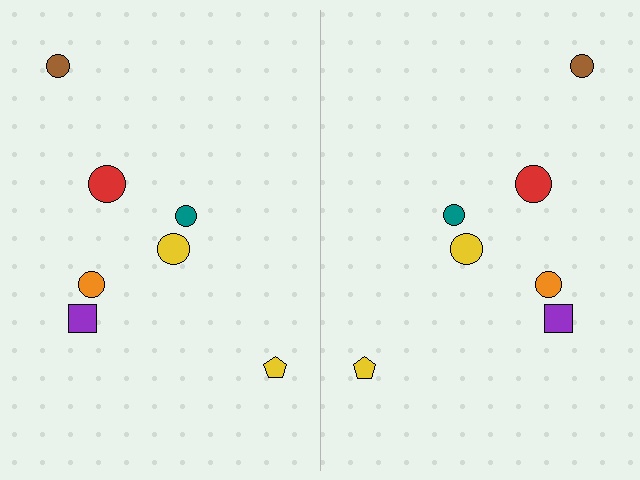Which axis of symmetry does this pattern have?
The pattern has a vertical axis of symmetry running through the center of the image.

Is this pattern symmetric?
Yes, this pattern has bilateral (reflection) symmetry.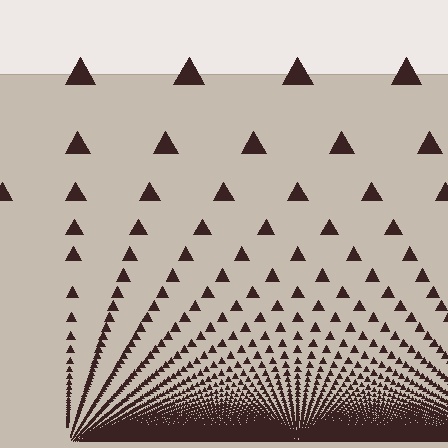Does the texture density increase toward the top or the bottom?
Density increases toward the bottom.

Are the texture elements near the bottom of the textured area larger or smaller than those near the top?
Smaller. The gradient is inverted — elements near the bottom are smaller and denser.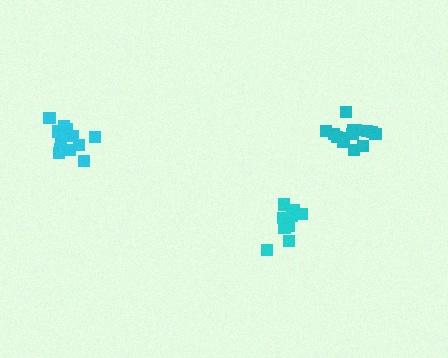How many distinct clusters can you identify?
There are 3 distinct clusters.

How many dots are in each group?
Group 1: 9 dots, Group 2: 14 dots, Group 3: 14 dots (37 total).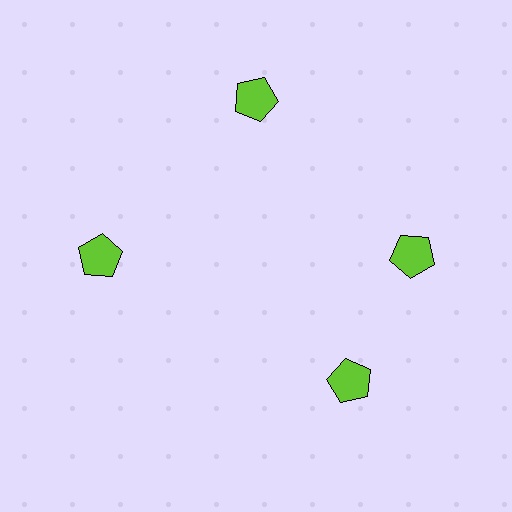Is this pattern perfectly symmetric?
No. The 4 lime pentagons are arranged in a ring, but one element near the 6 o'clock position is rotated out of alignment along the ring, breaking the 4-fold rotational symmetry.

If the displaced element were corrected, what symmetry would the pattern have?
It would have 4-fold rotational symmetry — the pattern would map onto itself every 90 degrees.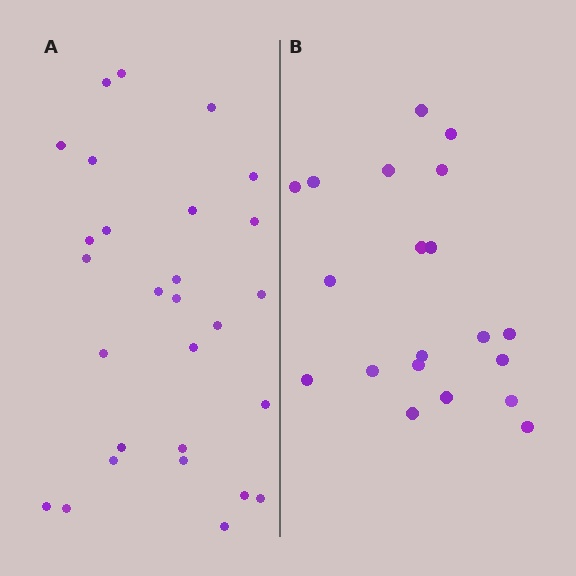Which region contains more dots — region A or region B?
Region A (the left region) has more dots.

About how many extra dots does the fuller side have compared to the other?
Region A has roughly 8 or so more dots than region B.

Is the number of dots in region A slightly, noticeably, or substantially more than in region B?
Region A has noticeably more, but not dramatically so. The ratio is roughly 1.4 to 1.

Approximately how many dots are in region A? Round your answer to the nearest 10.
About 30 dots. (The exact count is 28, which rounds to 30.)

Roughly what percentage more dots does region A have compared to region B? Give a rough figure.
About 40% more.